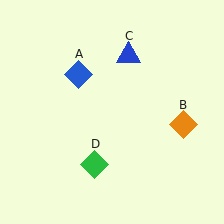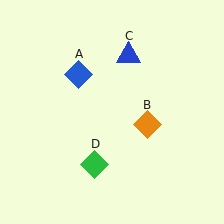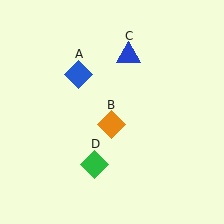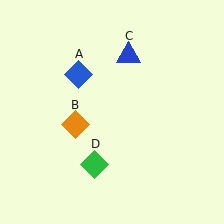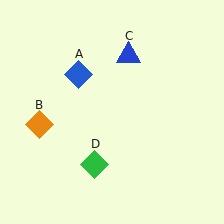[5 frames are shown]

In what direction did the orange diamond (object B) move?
The orange diamond (object B) moved left.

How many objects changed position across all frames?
1 object changed position: orange diamond (object B).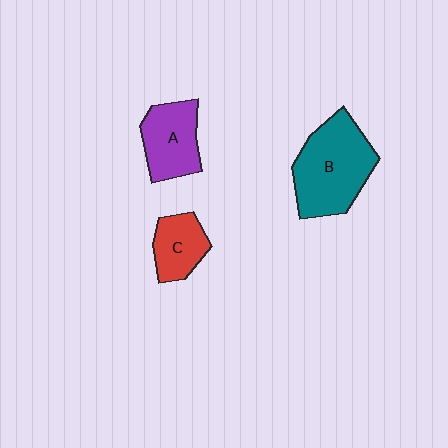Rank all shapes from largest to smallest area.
From largest to smallest: B (teal), A (purple), C (red).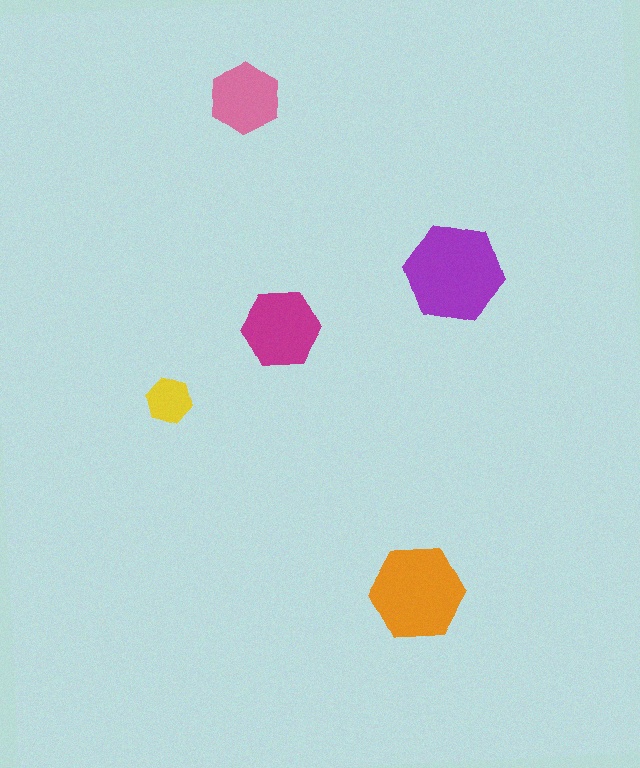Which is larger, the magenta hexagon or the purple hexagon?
The purple one.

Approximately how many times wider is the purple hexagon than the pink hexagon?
About 1.5 times wider.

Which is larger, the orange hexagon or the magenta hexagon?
The orange one.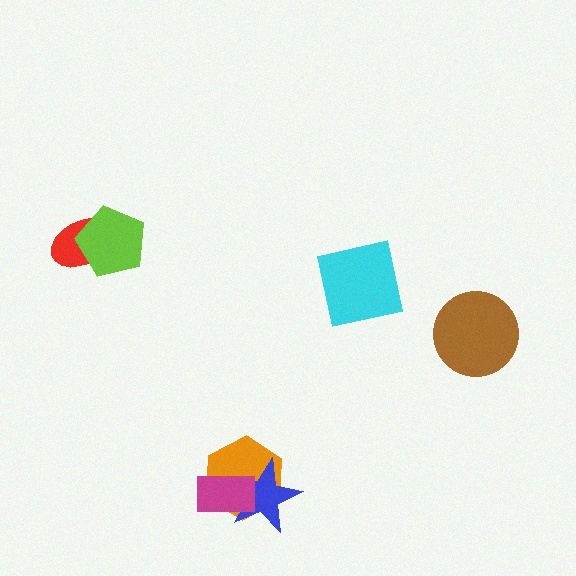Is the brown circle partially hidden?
No, no other shape covers it.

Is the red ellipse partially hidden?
Yes, it is partially covered by another shape.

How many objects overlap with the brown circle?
0 objects overlap with the brown circle.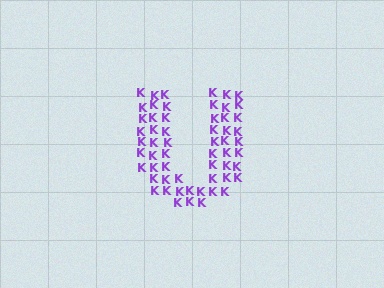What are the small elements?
The small elements are letter K's.